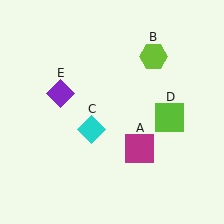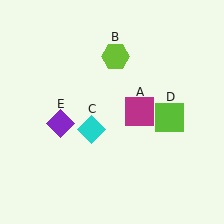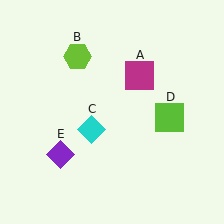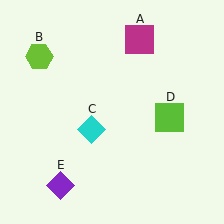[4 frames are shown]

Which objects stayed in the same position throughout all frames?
Cyan diamond (object C) and lime square (object D) remained stationary.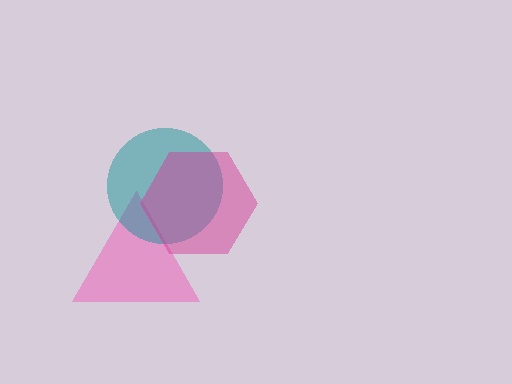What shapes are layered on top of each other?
The layered shapes are: a pink triangle, a teal circle, a magenta hexagon.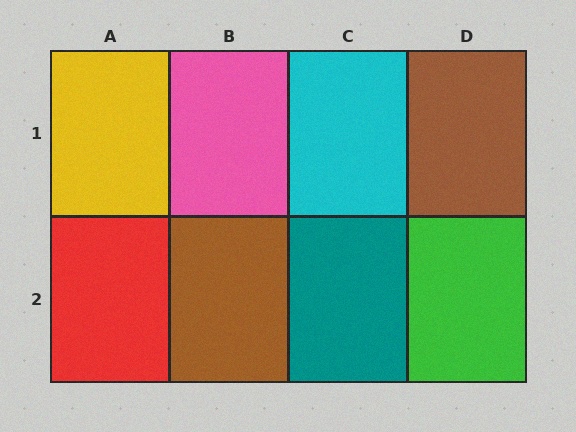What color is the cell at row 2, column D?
Green.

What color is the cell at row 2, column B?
Brown.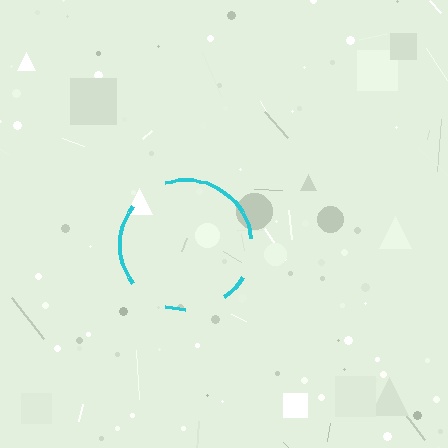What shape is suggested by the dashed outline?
The dashed outline suggests a circle.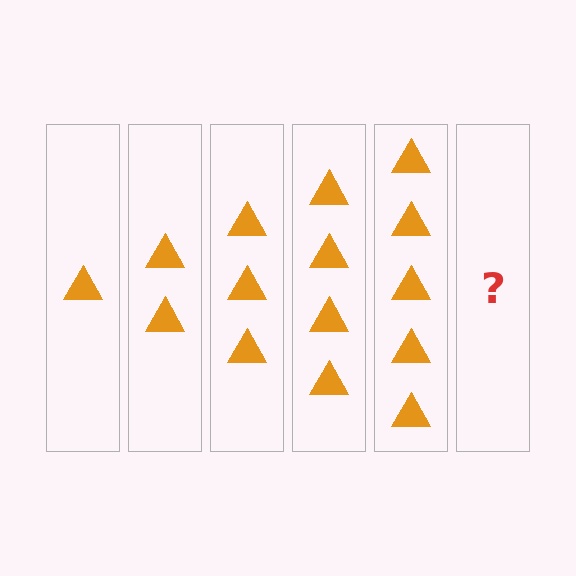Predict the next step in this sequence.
The next step is 6 triangles.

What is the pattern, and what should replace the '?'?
The pattern is that each step adds one more triangle. The '?' should be 6 triangles.